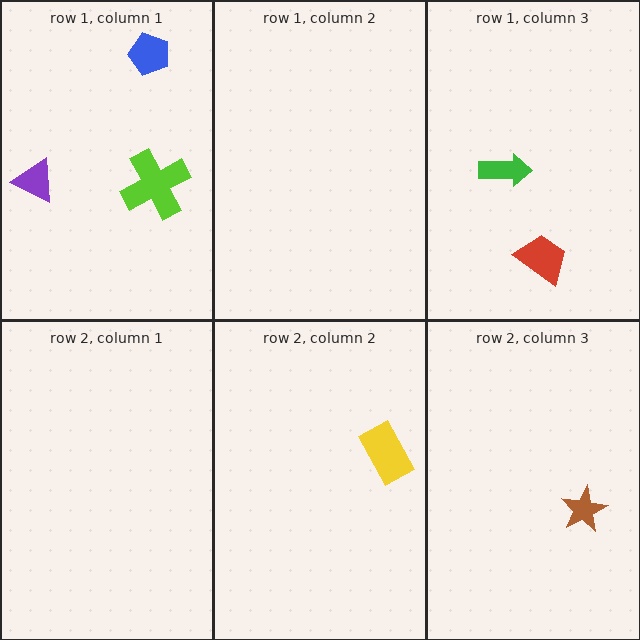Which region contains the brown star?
The row 2, column 3 region.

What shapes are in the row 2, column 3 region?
The brown star.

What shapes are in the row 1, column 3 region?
The red trapezoid, the green arrow.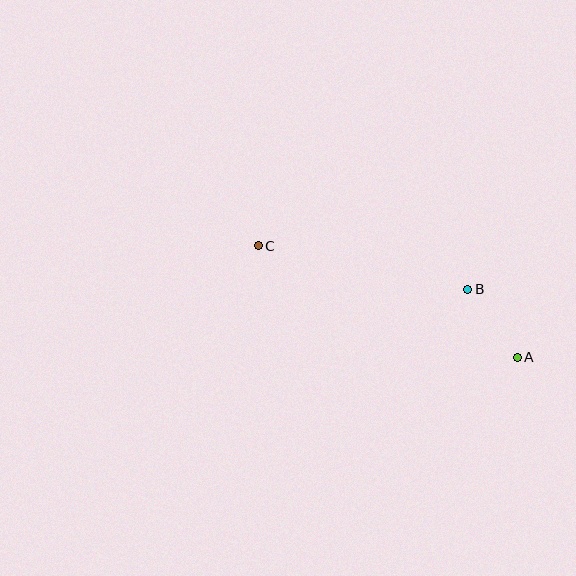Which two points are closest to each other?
Points A and B are closest to each other.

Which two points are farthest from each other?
Points A and C are farthest from each other.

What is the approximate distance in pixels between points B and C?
The distance between B and C is approximately 214 pixels.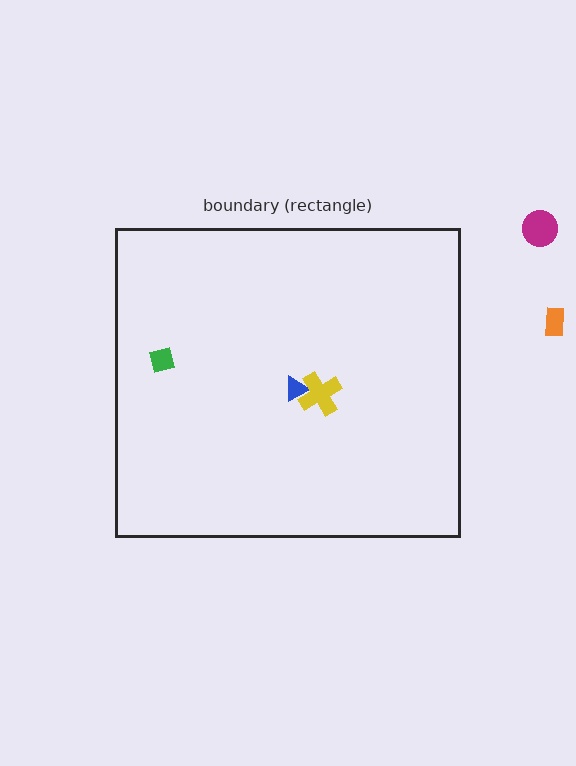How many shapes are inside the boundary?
3 inside, 2 outside.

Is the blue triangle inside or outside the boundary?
Inside.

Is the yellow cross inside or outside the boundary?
Inside.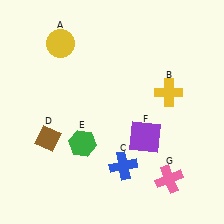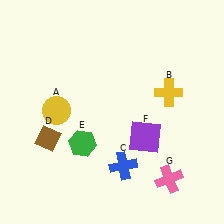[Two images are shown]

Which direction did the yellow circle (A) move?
The yellow circle (A) moved down.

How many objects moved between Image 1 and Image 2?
1 object moved between the two images.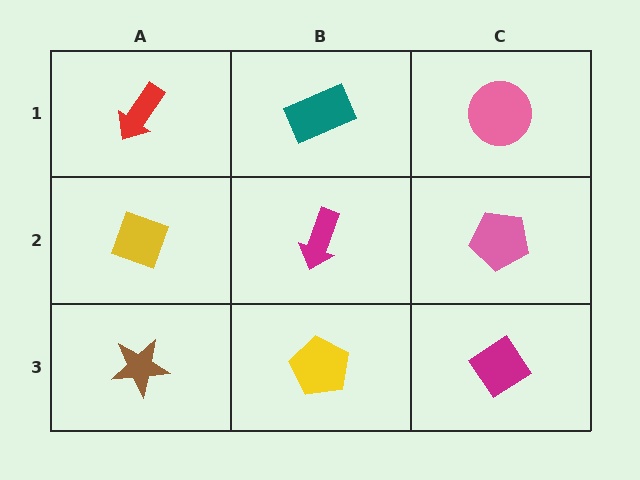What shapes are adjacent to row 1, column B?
A magenta arrow (row 2, column B), a red arrow (row 1, column A), a pink circle (row 1, column C).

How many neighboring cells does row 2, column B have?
4.